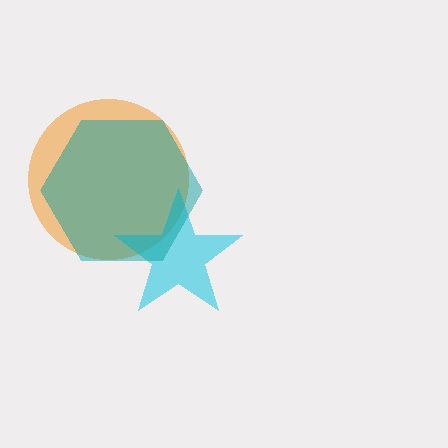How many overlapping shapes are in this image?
There are 3 overlapping shapes in the image.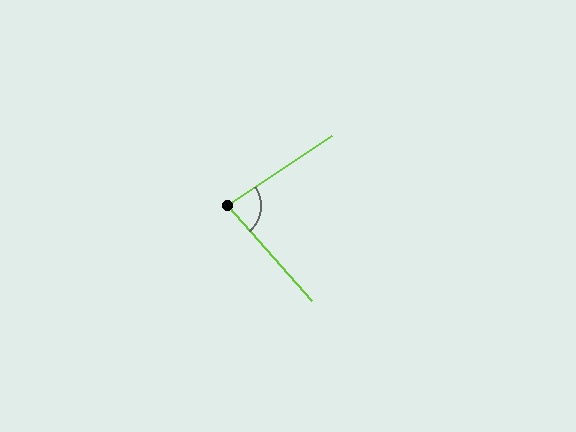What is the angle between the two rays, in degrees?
Approximately 82 degrees.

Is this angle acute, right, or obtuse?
It is acute.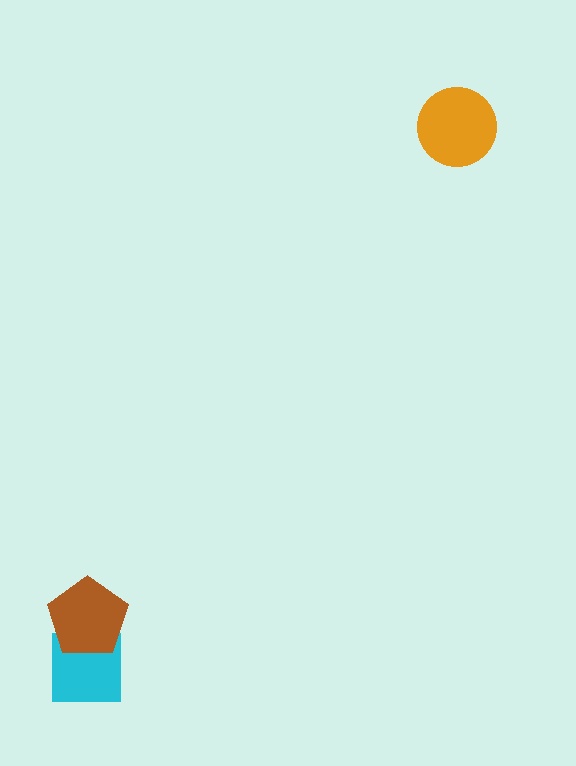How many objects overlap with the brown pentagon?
1 object overlaps with the brown pentagon.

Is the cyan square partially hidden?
Yes, it is partially covered by another shape.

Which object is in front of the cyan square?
The brown pentagon is in front of the cyan square.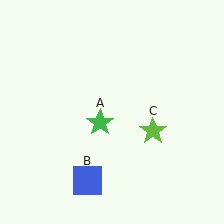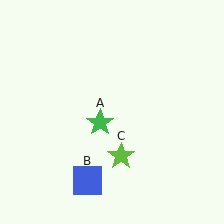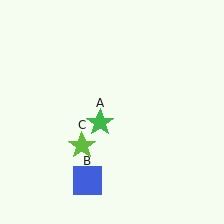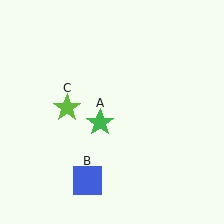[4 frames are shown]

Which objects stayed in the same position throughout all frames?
Green star (object A) and blue square (object B) remained stationary.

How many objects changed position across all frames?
1 object changed position: lime star (object C).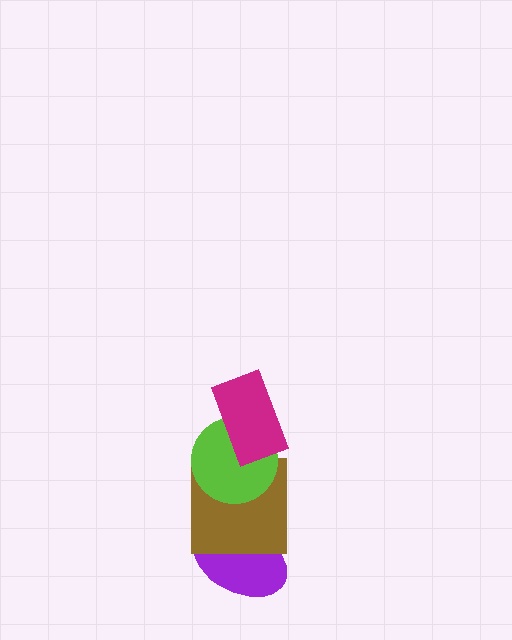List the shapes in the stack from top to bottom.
From top to bottom: the magenta rectangle, the lime circle, the brown square, the purple ellipse.